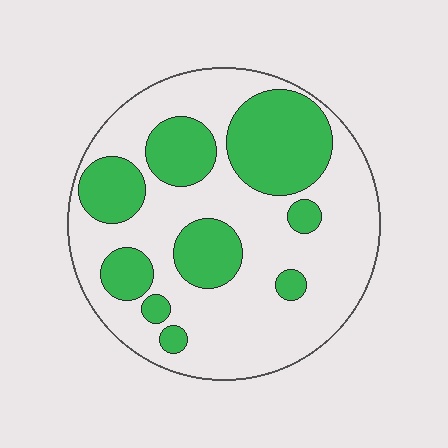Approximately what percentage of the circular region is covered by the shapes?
Approximately 35%.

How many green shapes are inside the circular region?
9.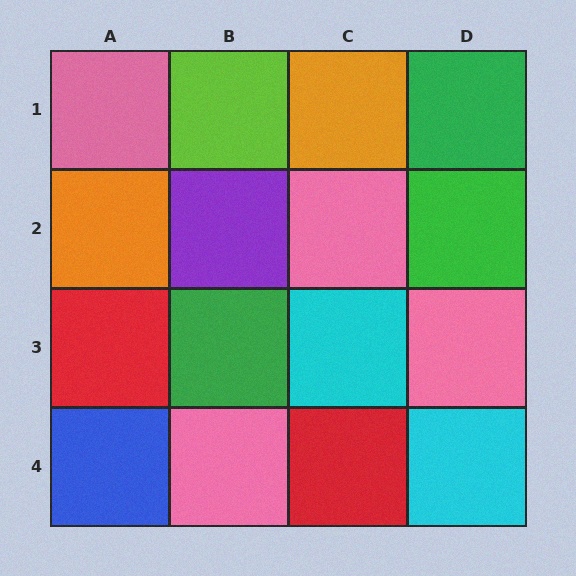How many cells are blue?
1 cell is blue.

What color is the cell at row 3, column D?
Pink.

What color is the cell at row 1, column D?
Green.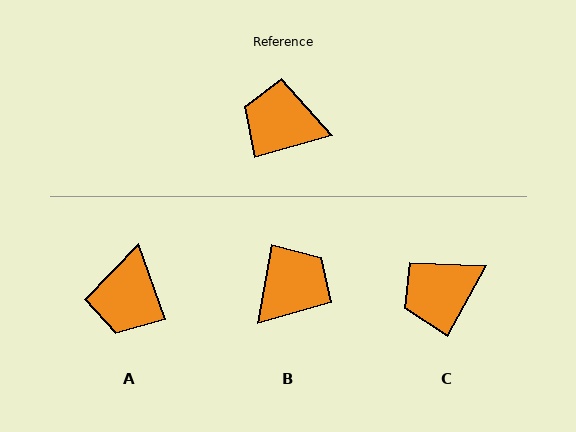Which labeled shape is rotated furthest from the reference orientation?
B, about 116 degrees away.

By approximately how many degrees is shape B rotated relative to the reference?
Approximately 116 degrees clockwise.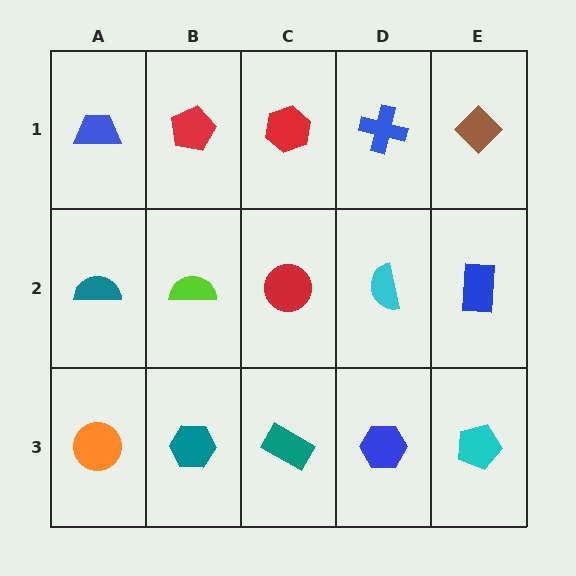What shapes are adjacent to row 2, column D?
A blue cross (row 1, column D), a blue hexagon (row 3, column D), a red circle (row 2, column C), a blue rectangle (row 2, column E).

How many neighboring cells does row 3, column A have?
2.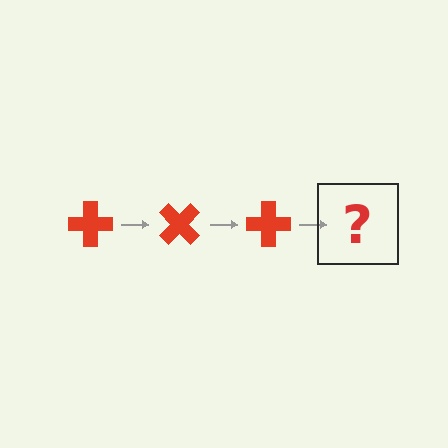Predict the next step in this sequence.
The next step is a red cross rotated 135 degrees.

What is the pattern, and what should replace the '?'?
The pattern is that the cross rotates 45 degrees each step. The '?' should be a red cross rotated 135 degrees.